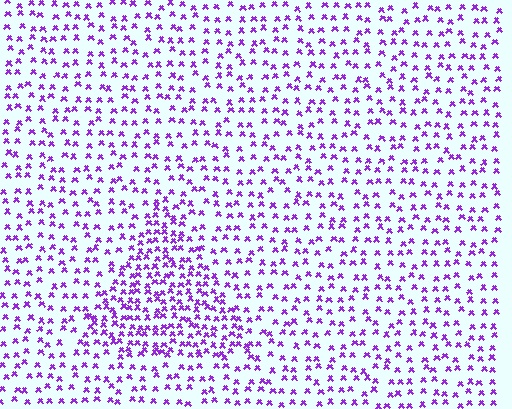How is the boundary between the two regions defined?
The boundary is defined by a change in element density (approximately 1.9x ratio). All elements are the same color, size, and shape.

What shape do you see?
I see a triangle.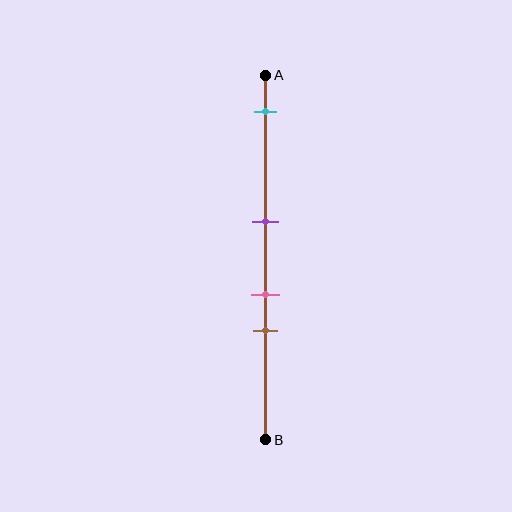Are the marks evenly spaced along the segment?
No, the marks are not evenly spaced.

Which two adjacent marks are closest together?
The pink and brown marks are the closest adjacent pair.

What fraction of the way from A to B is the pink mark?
The pink mark is approximately 60% (0.6) of the way from A to B.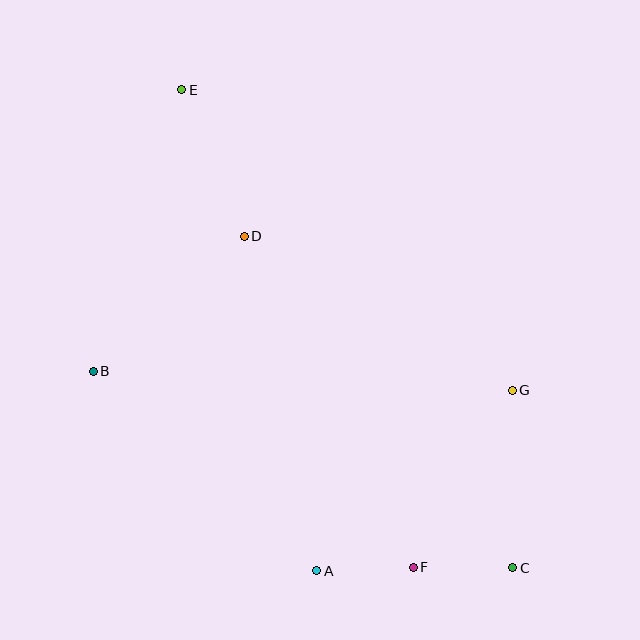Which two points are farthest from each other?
Points C and E are farthest from each other.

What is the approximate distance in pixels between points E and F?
The distance between E and F is approximately 530 pixels.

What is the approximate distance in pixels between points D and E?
The distance between D and E is approximately 159 pixels.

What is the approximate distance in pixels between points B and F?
The distance between B and F is approximately 375 pixels.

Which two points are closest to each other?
Points A and F are closest to each other.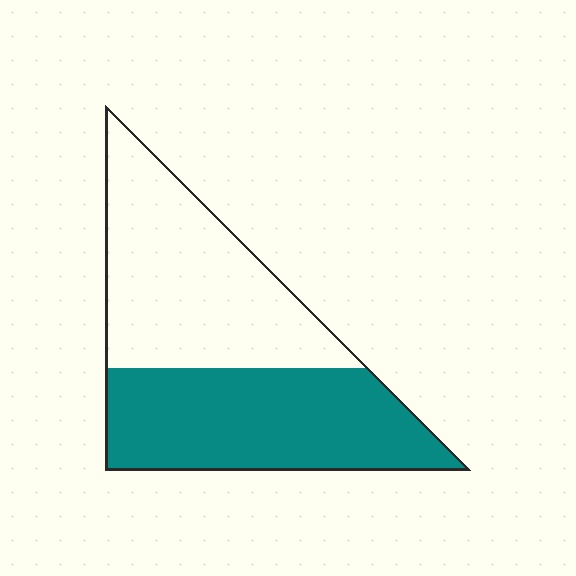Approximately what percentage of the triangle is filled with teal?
Approximately 50%.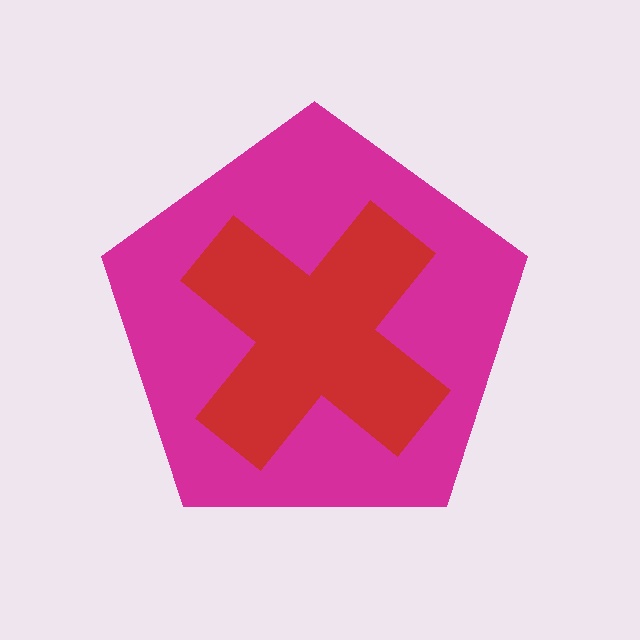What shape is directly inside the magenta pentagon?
The red cross.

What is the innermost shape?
The red cross.